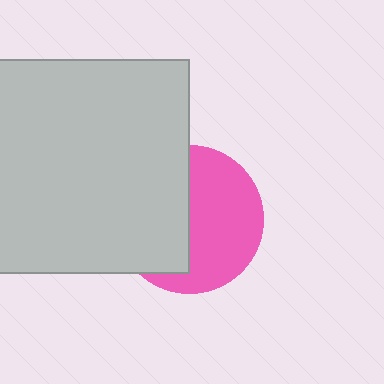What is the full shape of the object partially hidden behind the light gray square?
The partially hidden object is a pink circle.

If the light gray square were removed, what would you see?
You would see the complete pink circle.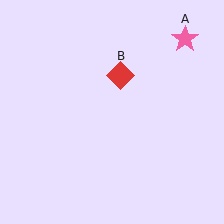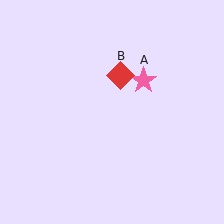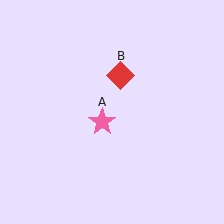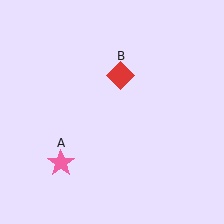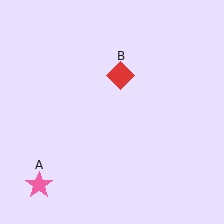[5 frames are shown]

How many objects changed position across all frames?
1 object changed position: pink star (object A).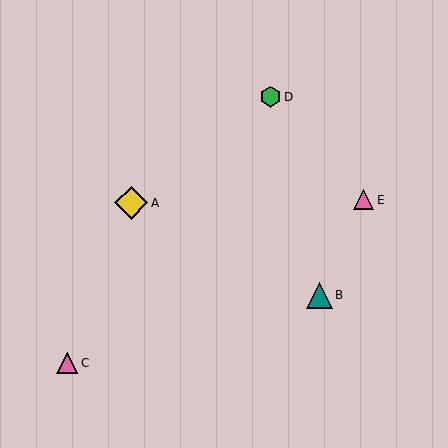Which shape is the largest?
The yellow diamond (labeled A) is the largest.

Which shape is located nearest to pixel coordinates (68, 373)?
The pink triangle (labeled C) at (67, 363) is nearest to that location.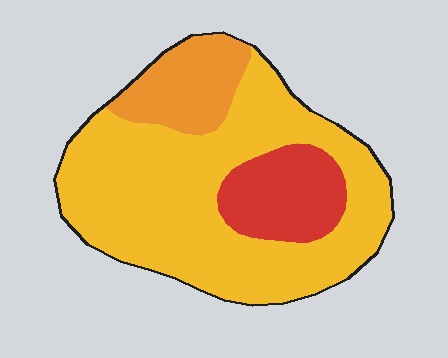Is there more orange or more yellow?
Yellow.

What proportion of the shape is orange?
Orange covers 15% of the shape.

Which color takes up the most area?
Yellow, at roughly 70%.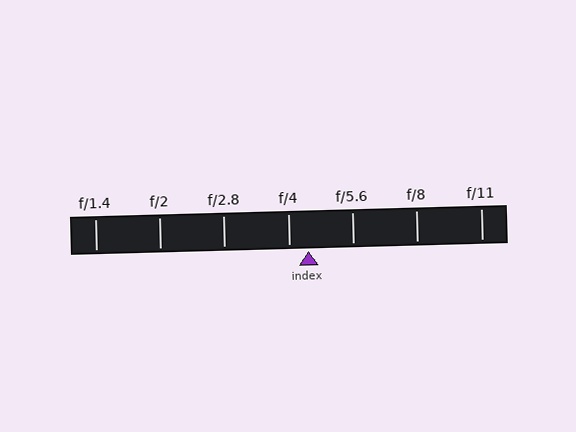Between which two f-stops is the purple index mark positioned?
The index mark is between f/4 and f/5.6.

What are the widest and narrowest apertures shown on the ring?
The widest aperture shown is f/1.4 and the narrowest is f/11.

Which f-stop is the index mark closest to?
The index mark is closest to f/4.